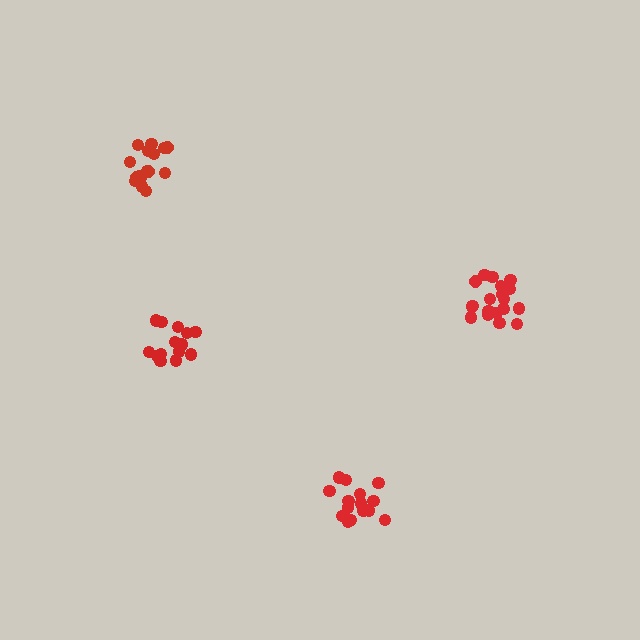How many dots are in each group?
Group 1: 14 dots, Group 2: 17 dots, Group 3: 20 dots, Group 4: 16 dots (67 total).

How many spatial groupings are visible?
There are 4 spatial groupings.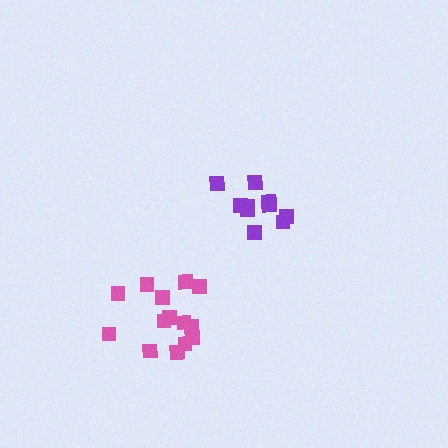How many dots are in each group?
Group 1: 10 dots, Group 2: 14 dots (24 total).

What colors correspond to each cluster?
The clusters are colored: purple, pink.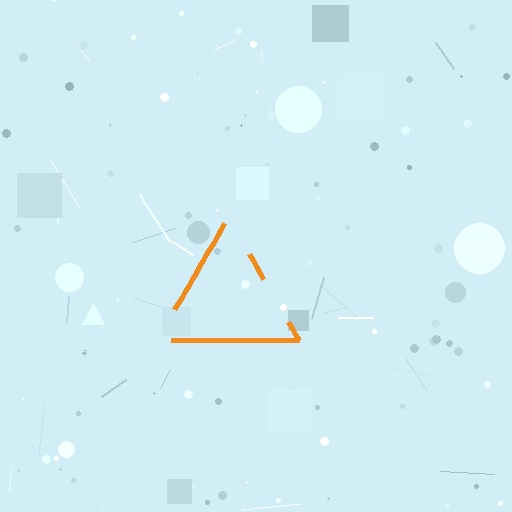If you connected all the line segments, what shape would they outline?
They would outline a triangle.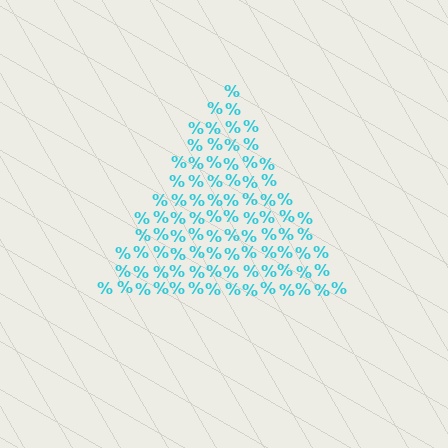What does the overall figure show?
The overall figure shows a triangle.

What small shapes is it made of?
It is made of small percent signs.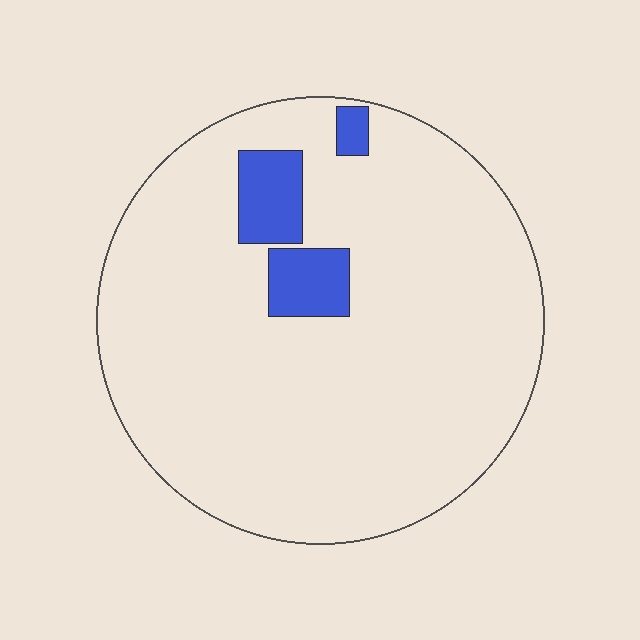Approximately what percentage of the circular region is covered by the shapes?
Approximately 10%.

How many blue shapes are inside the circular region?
3.